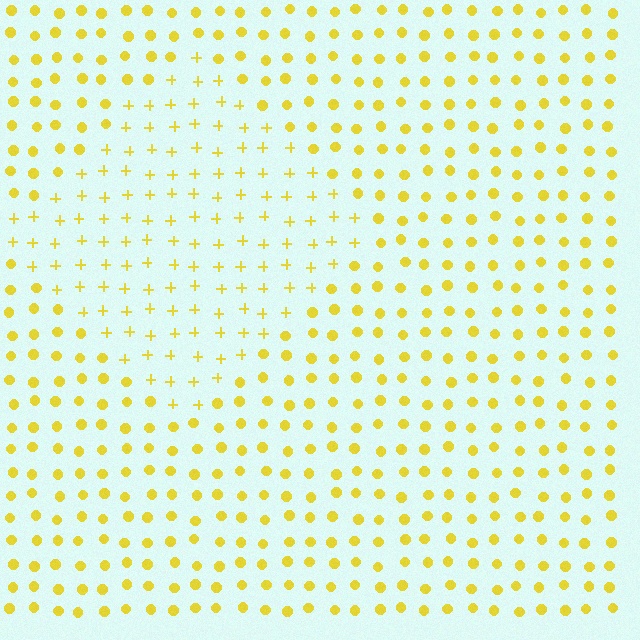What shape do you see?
I see a diamond.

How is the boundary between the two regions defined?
The boundary is defined by a change in element shape: plus signs inside vs. circles outside. All elements share the same color and spacing.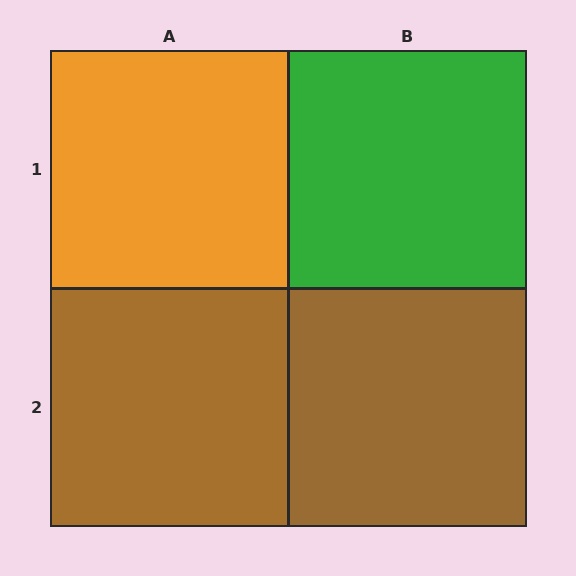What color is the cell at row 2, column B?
Brown.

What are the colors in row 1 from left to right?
Orange, green.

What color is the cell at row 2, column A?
Brown.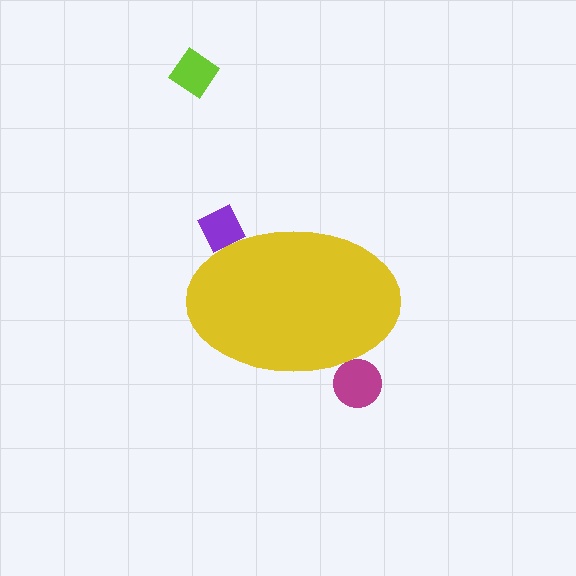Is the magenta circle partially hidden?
Yes, the magenta circle is partially hidden behind the yellow ellipse.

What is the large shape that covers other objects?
A yellow ellipse.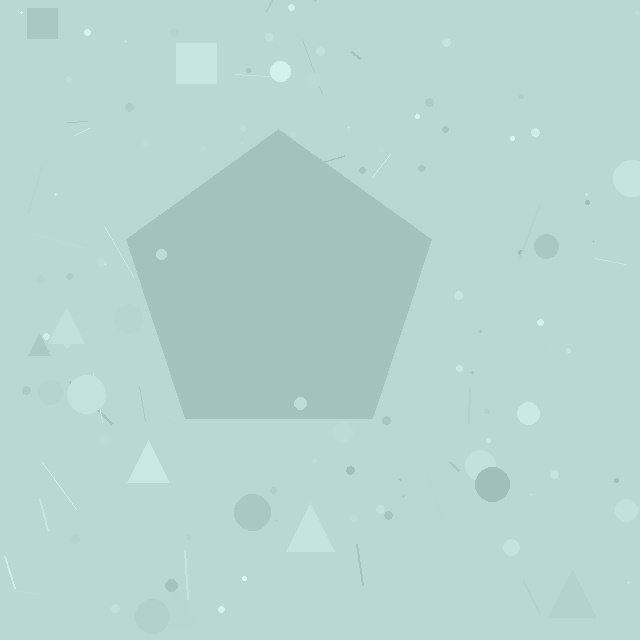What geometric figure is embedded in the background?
A pentagon is embedded in the background.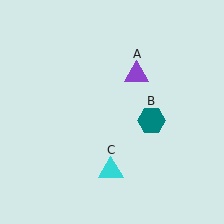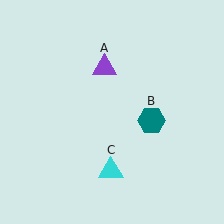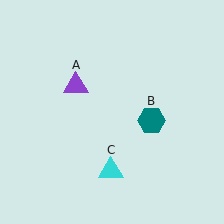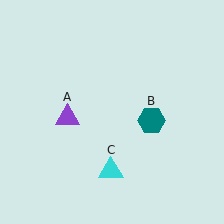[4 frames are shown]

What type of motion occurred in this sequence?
The purple triangle (object A) rotated counterclockwise around the center of the scene.